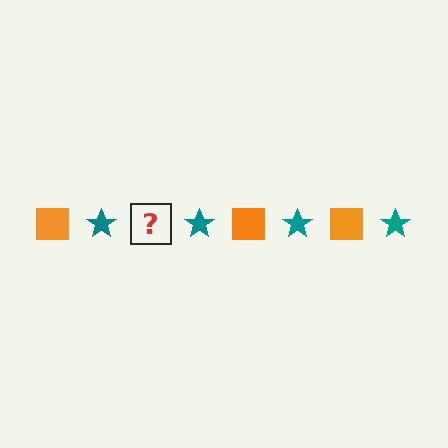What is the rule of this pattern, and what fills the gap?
The rule is that the pattern alternates between orange square and teal star. The gap should be filled with an orange square.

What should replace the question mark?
The question mark should be replaced with an orange square.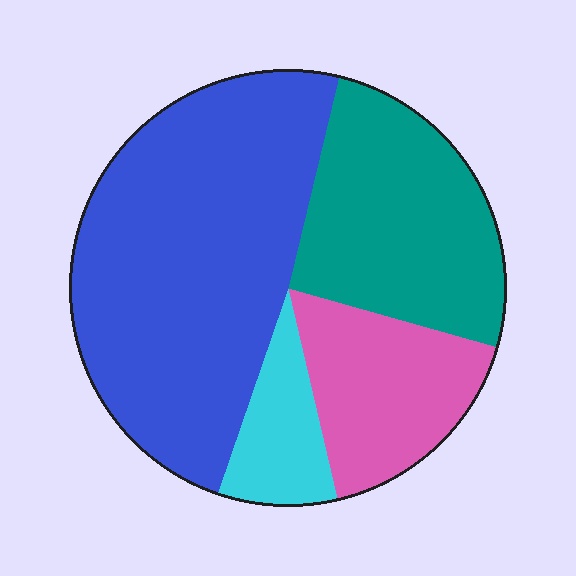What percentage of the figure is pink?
Pink covers 17% of the figure.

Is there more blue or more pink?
Blue.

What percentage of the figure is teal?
Teal takes up about one quarter (1/4) of the figure.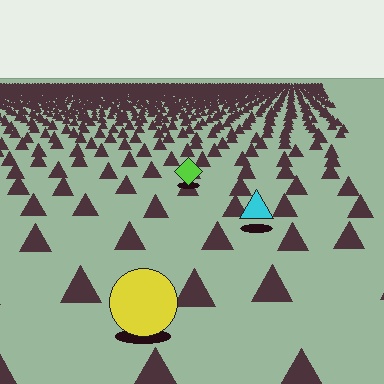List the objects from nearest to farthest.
From nearest to farthest: the yellow circle, the cyan triangle, the lime diamond.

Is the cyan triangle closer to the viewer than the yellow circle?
No. The yellow circle is closer — you can tell from the texture gradient: the ground texture is coarser near it.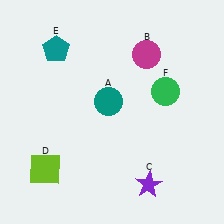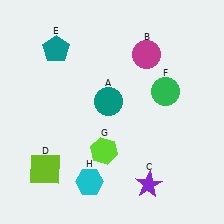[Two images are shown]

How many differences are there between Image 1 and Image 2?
There are 2 differences between the two images.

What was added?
A lime hexagon (G), a cyan hexagon (H) were added in Image 2.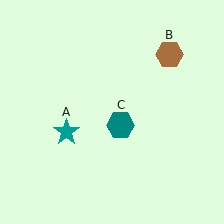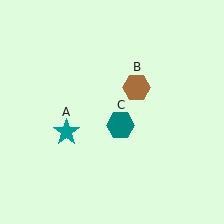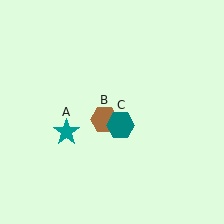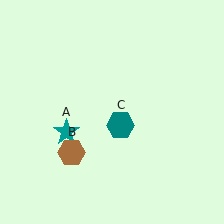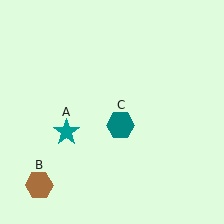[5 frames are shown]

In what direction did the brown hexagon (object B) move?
The brown hexagon (object B) moved down and to the left.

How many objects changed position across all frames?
1 object changed position: brown hexagon (object B).